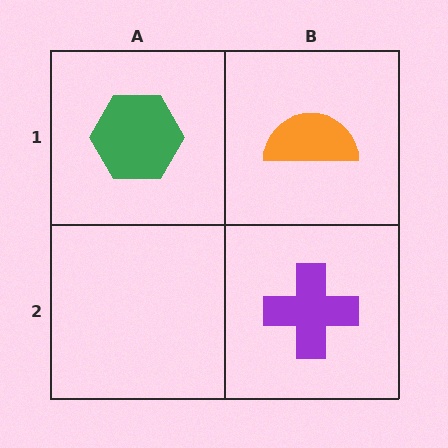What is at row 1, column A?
A green hexagon.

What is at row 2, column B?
A purple cross.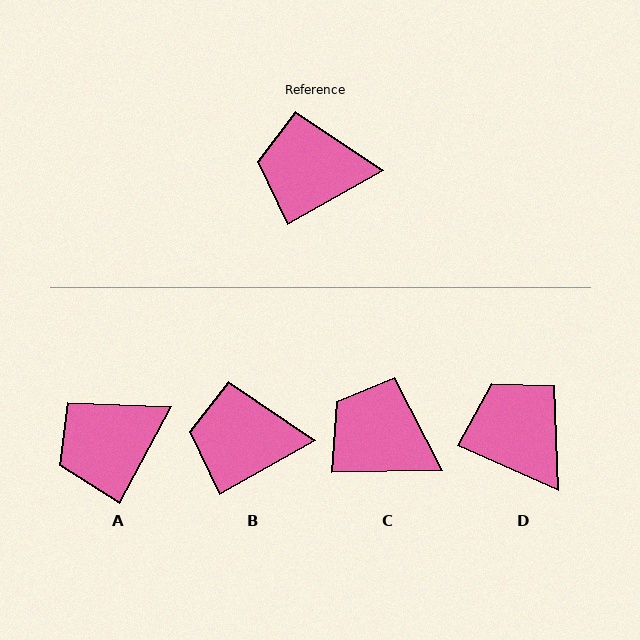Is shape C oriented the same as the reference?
No, it is off by about 29 degrees.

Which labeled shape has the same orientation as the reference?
B.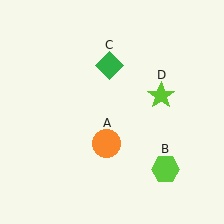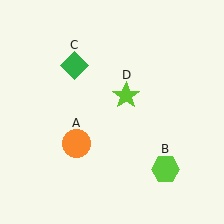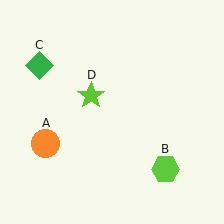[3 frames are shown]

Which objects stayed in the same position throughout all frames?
Lime hexagon (object B) remained stationary.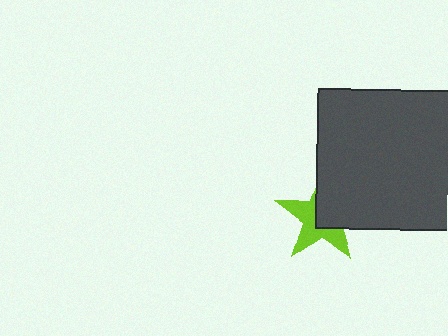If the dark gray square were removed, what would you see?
You would see the complete lime star.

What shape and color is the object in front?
The object in front is a dark gray square.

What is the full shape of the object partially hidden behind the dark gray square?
The partially hidden object is a lime star.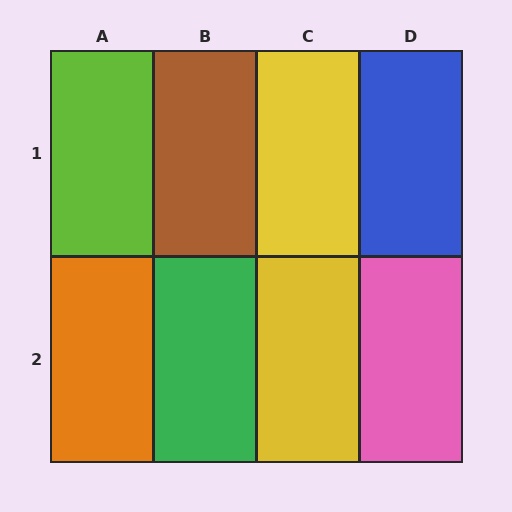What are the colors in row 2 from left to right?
Orange, green, yellow, pink.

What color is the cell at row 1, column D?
Blue.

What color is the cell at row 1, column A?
Lime.